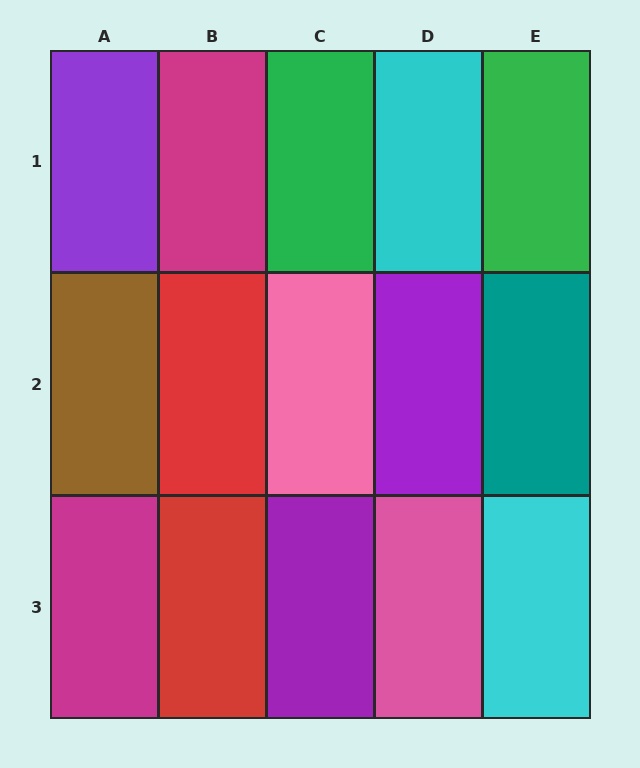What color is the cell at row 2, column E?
Teal.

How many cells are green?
2 cells are green.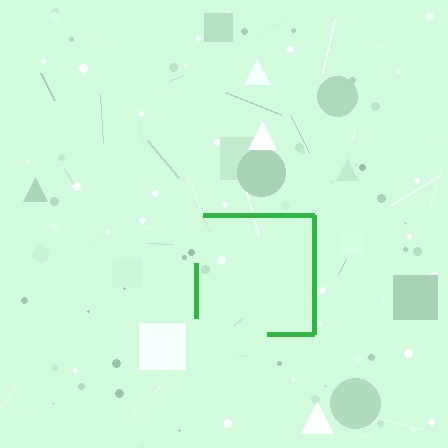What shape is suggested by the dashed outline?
The dashed outline suggests a square.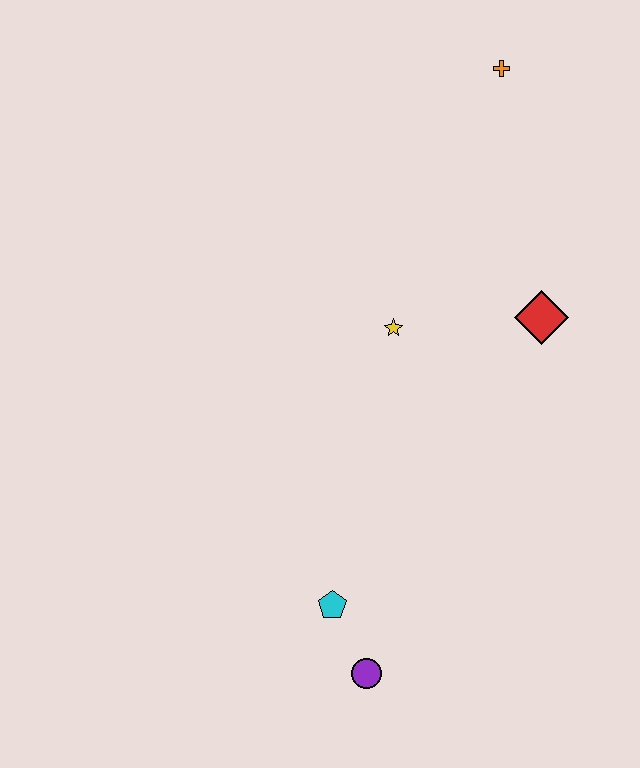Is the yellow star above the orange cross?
No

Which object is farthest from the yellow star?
The purple circle is farthest from the yellow star.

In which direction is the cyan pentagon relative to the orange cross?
The cyan pentagon is below the orange cross.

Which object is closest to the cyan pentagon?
The purple circle is closest to the cyan pentagon.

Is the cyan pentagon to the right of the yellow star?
No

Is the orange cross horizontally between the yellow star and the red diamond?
Yes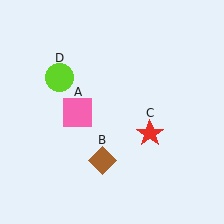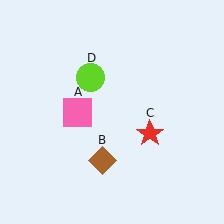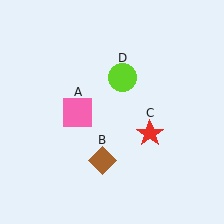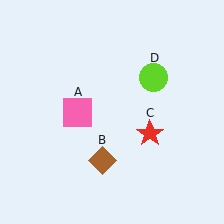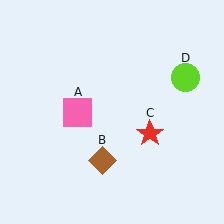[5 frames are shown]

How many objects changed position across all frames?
1 object changed position: lime circle (object D).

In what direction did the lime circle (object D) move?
The lime circle (object D) moved right.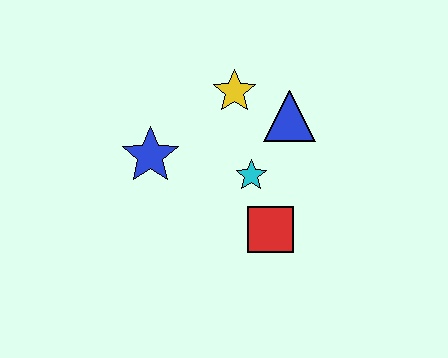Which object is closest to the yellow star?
The blue triangle is closest to the yellow star.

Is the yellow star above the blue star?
Yes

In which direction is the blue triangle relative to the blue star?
The blue triangle is to the right of the blue star.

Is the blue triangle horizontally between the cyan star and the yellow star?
No